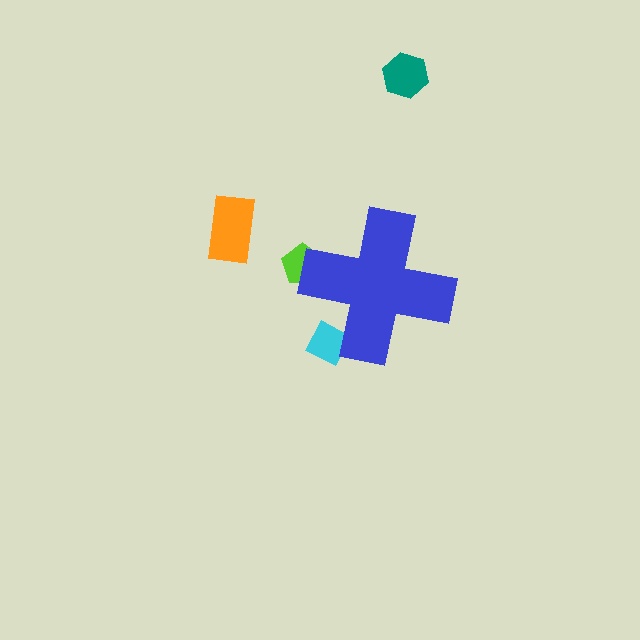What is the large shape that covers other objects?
A blue cross.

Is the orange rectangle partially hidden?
No, the orange rectangle is fully visible.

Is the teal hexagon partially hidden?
No, the teal hexagon is fully visible.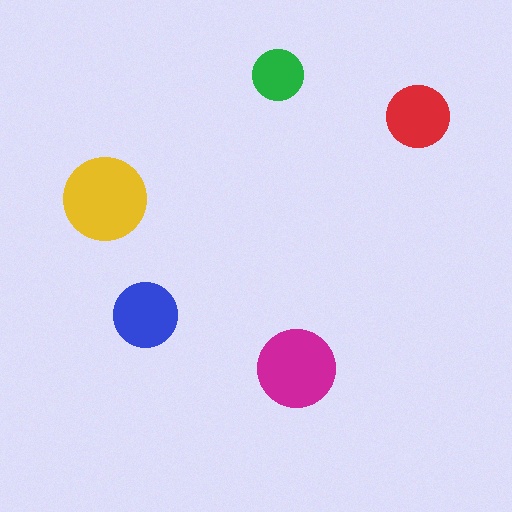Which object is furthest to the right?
The red circle is rightmost.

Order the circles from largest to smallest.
the yellow one, the magenta one, the blue one, the red one, the green one.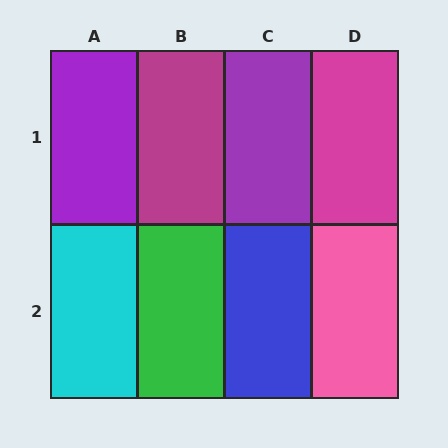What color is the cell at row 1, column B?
Magenta.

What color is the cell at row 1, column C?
Purple.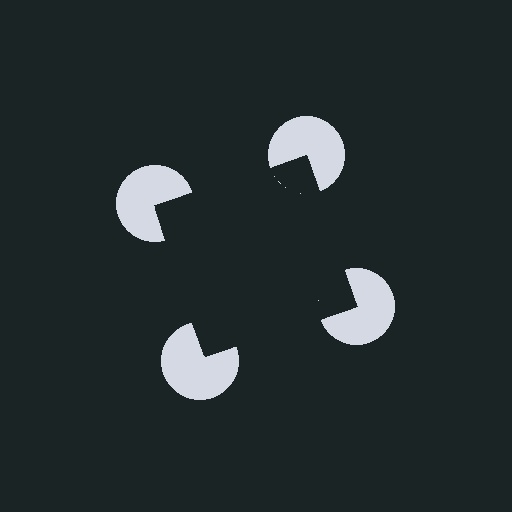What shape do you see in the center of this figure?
An illusory square — its edges are inferred from the aligned wedge cuts in the pac-man discs, not physically drawn.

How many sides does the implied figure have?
4 sides.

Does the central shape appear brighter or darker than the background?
It typically appears slightly darker than the background, even though no actual brightness change is drawn.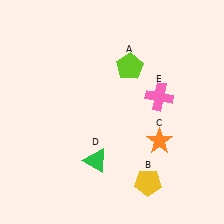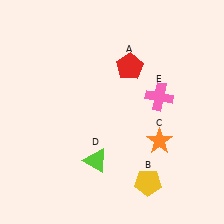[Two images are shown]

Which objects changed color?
A changed from lime to red. D changed from green to lime.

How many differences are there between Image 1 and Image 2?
There are 2 differences between the two images.